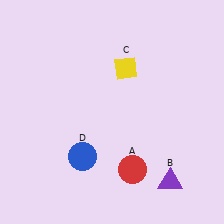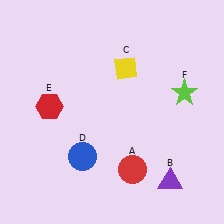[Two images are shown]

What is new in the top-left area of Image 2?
A red hexagon (E) was added in the top-left area of Image 2.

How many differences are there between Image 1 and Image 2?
There are 2 differences between the two images.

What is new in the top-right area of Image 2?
A lime star (F) was added in the top-right area of Image 2.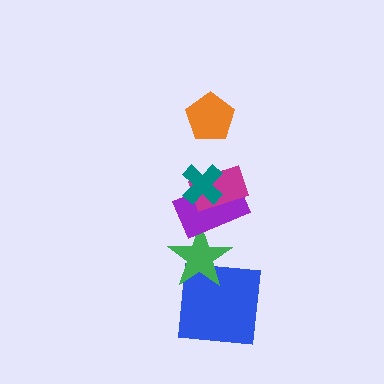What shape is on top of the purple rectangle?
The magenta rectangle is on top of the purple rectangle.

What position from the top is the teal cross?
The teal cross is 2nd from the top.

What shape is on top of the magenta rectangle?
The teal cross is on top of the magenta rectangle.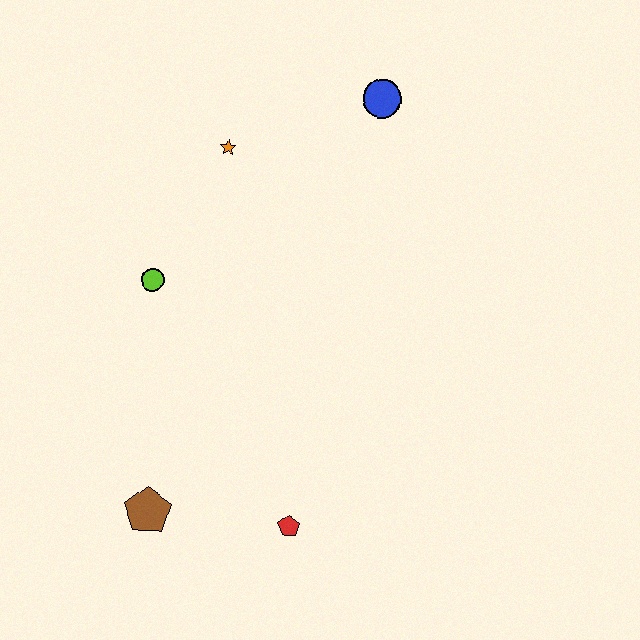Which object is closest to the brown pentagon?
The red pentagon is closest to the brown pentagon.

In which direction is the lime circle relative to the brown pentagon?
The lime circle is above the brown pentagon.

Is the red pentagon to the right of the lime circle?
Yes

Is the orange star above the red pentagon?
Yes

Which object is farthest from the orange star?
The red pentagon is farthest from the orange star.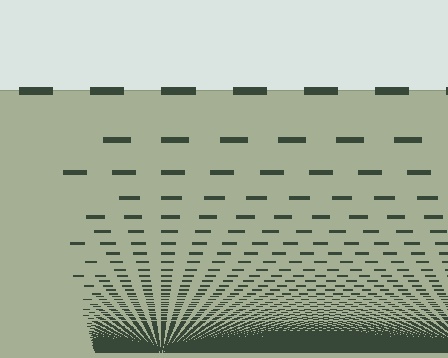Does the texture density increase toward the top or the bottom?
Density increases toward the bottom.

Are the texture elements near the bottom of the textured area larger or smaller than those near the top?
Smaller. The gradient is inverted — elements near the bottom are smaller and denser.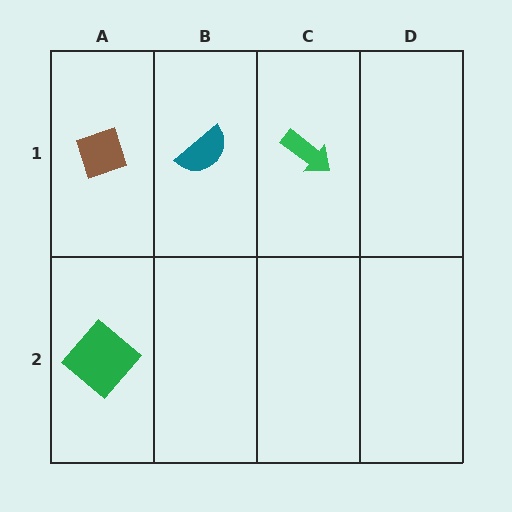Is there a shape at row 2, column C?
No, that cell is empty.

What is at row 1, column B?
A teal semicircle.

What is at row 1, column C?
A green arrow.